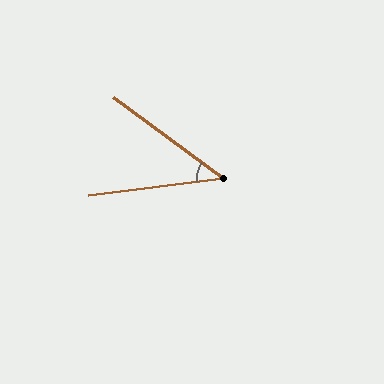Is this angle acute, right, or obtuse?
It is acute.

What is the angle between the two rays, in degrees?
Approximately 44 degrees.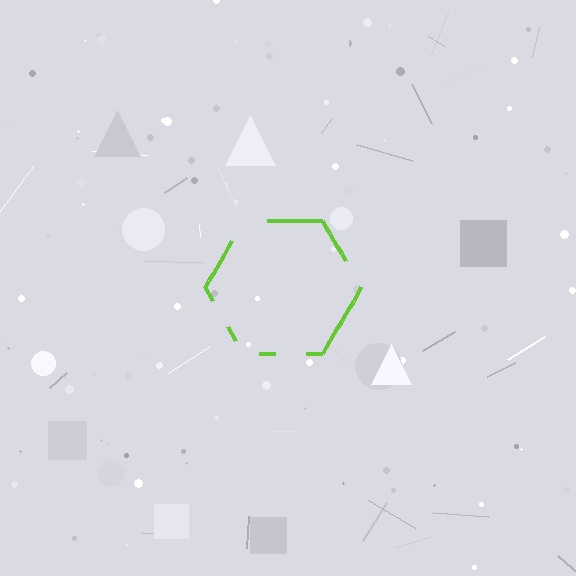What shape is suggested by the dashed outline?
The dashed outline suggests a hexagon.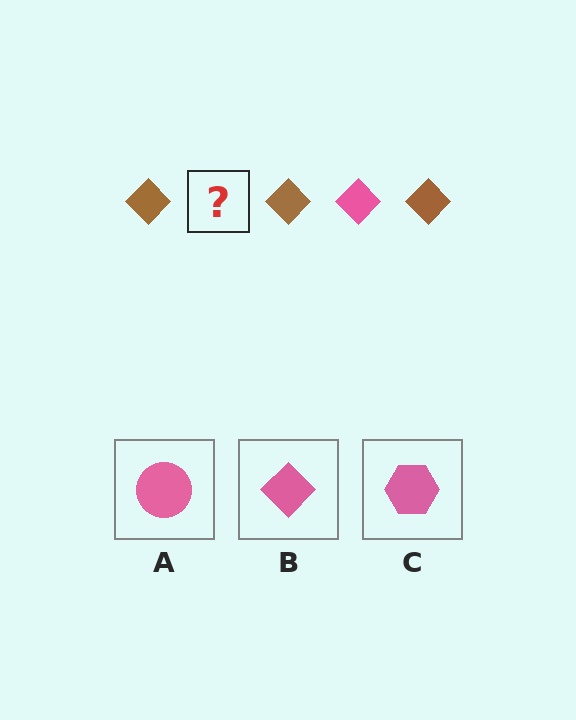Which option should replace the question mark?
Option B.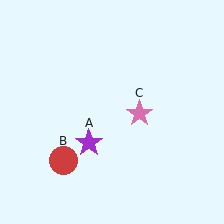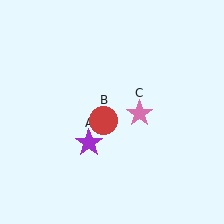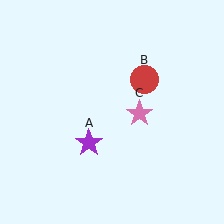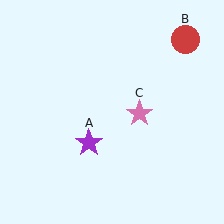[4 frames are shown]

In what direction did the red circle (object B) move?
The red circle (object B) moved up and to the right.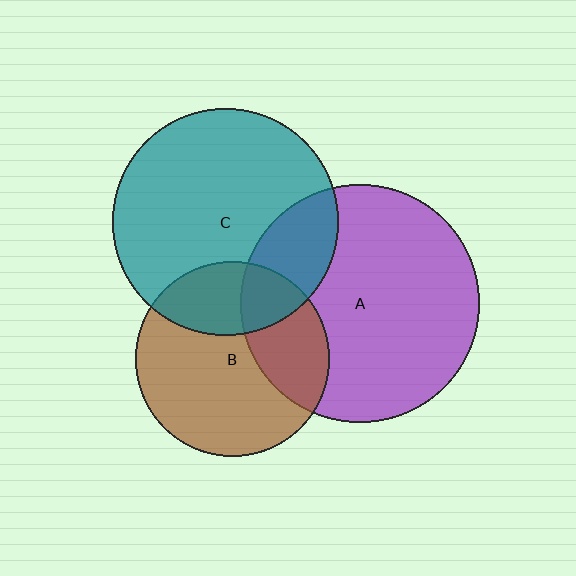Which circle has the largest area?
Circle A (purple).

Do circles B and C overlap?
Yes.